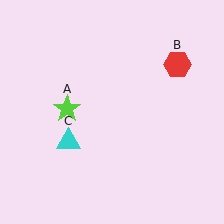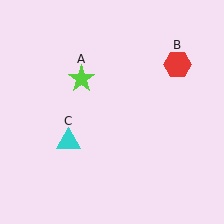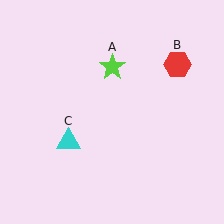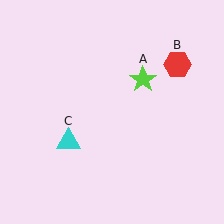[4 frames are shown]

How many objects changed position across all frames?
1 object changed position: lime star (object A).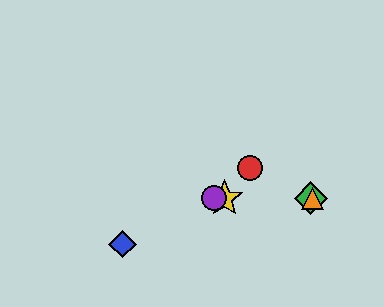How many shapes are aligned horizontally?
4 shapes (the green diamond, the yellow star, the purple circle, the orange triangle) are aligned horizontally.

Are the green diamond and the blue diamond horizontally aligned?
No, the green diamond is at y≈198 and the blue diamond is at y≈244.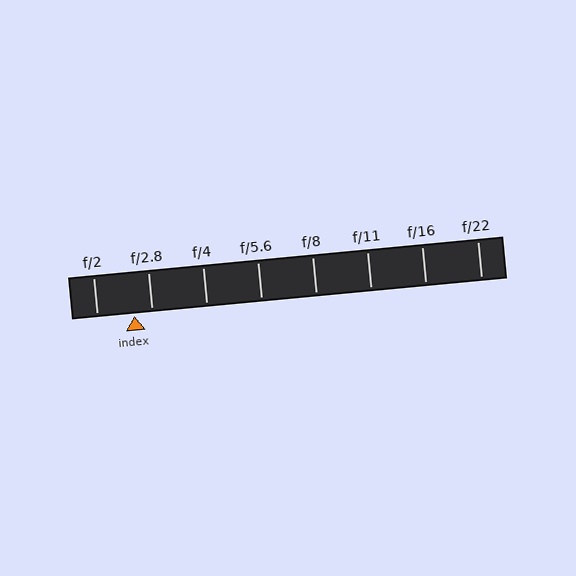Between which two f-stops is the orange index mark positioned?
The index mark is between f/2 and f/2.8.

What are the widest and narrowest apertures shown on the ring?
The widest aperture shown is f/2 and the narrowest is f/22.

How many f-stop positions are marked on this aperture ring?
There are 8 f-stop positions marked.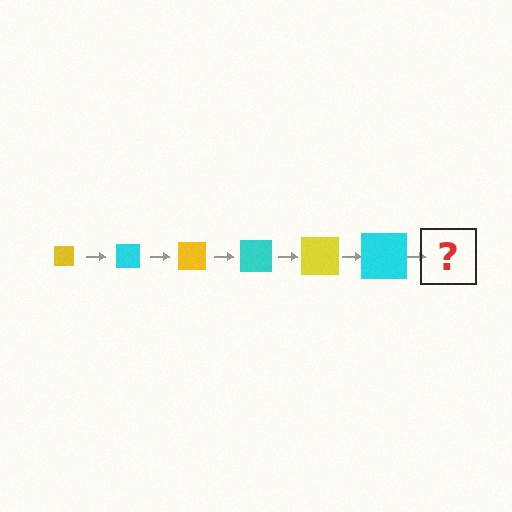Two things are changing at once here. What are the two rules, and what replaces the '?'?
The two rules are that the square grows larger each step and the color cycles through yellow and cyan. The '?' should be a yellow square, larger than the previous one.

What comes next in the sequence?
The next element should be a yellow square, larger than the previous one.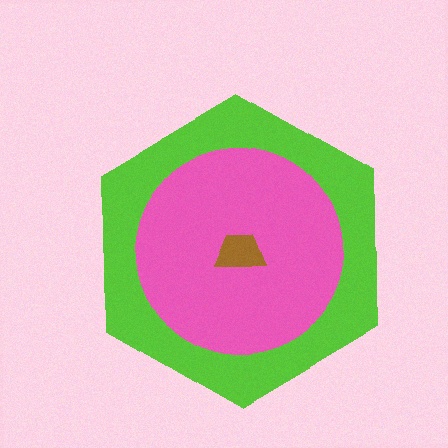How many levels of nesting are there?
3.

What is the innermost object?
The brown trapezoid.